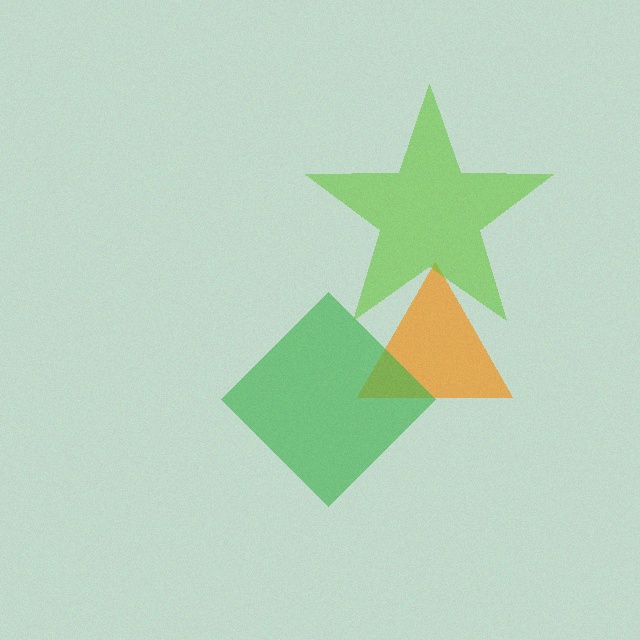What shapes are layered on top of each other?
The layered shapes are: an orange triangle, a lime star, a green diamond.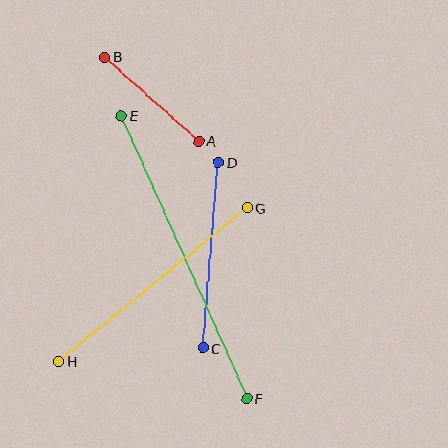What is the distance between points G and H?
The distance is approximately 243 pixels.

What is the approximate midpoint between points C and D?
The midpoint is at approximately (211, 255) pixels.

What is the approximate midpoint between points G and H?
The midpoint is at approximately (153, 284) pixels.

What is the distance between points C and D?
The distance is approximately 186 pixels.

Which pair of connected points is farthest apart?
Points E and F are farthest apart.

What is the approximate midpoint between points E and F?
The midpoint is at approximately (184, 257) pixels.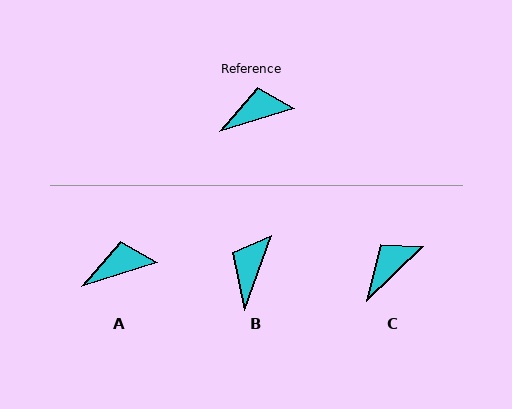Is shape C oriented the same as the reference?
No, it is off by about 27 degrees.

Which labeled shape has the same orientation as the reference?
A.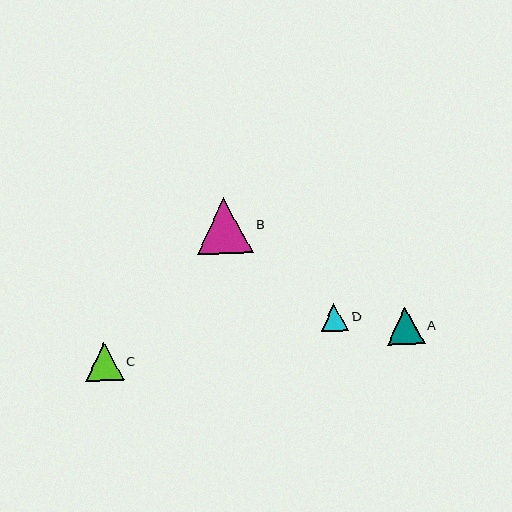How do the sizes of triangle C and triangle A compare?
Triangle C and triangle A are approximately the same size.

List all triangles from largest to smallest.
From largest to smallest: B, C, A, D.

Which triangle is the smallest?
Triangle D is the smallest with a size of approximately 27 pixels.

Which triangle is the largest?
Triangle B is the largest with a size of approximately 56 pixels.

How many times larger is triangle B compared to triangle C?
Triangle B is approximately 1.5 times the size of triangle C.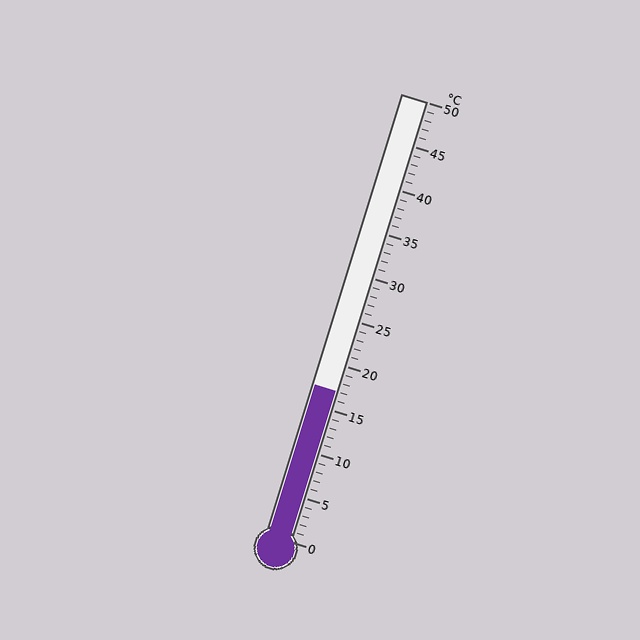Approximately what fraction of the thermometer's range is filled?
The thermometer is filled to approximately 35% of its range.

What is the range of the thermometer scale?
The thermometer scale ranges from 0°C to 50°C.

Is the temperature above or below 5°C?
The temperature is above 5°C.